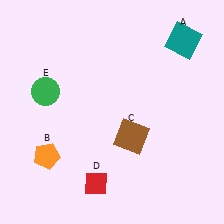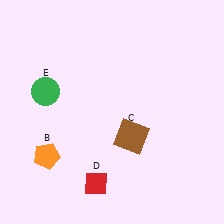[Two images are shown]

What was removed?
The teal square (A) was removed in Image 2.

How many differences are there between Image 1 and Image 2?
There is 1 difference between the two images.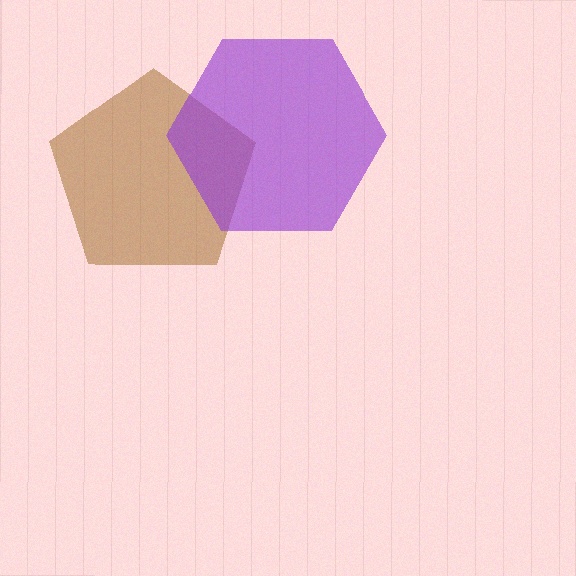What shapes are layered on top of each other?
The layered shapes are: a brown pentagon, a purple hexagon.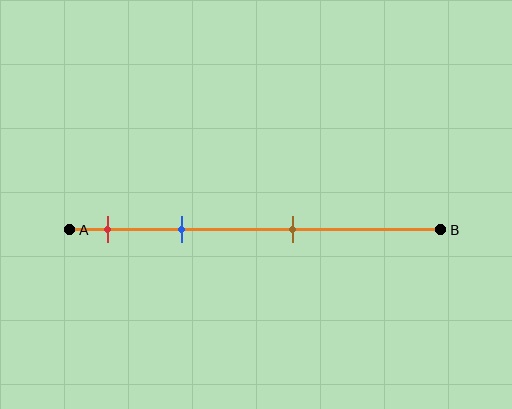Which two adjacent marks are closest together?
The red and blue marks are the closest adjacent pair.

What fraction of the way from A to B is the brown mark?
The brown mark is approximately 60% (0.6) of the way from A to B.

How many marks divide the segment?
There are 3 marks dividing the segment.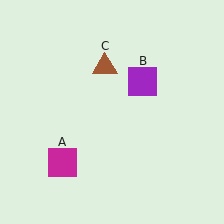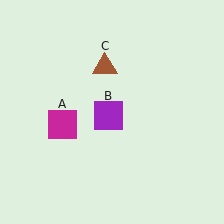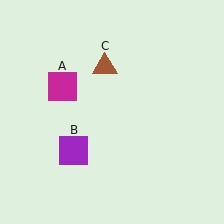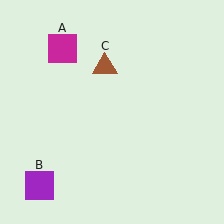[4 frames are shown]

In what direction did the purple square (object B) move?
The purple square (object B) moved down and to the left.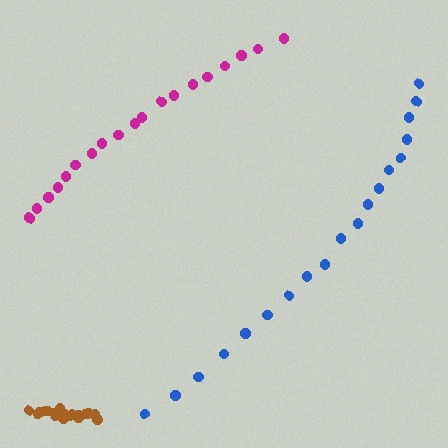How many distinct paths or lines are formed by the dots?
There are 3 distinct paths.